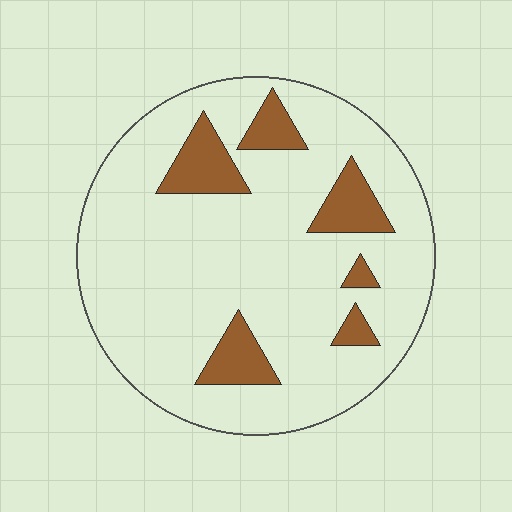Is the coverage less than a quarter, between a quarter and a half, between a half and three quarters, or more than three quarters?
Less than a quarter.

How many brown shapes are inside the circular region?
6.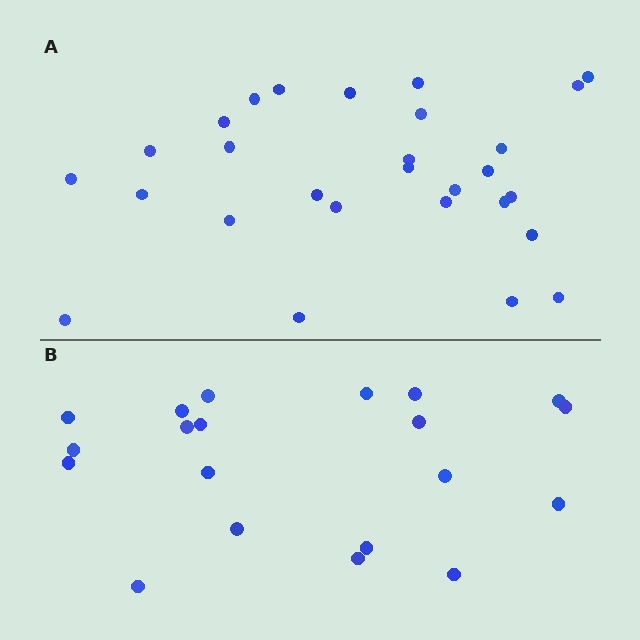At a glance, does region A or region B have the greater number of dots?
Region A (the top region) has more dots.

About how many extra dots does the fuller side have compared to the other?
Region A has roughly 8 or so more dots than region B.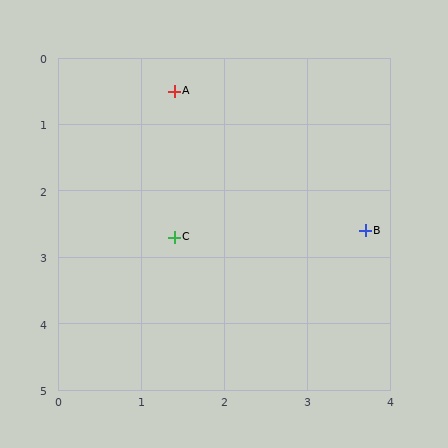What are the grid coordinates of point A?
Point A is at approximately (1.4, 0.5).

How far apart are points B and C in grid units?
Points B and C are about 2.3 grid units apart.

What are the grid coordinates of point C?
Point C is at approximately (1.4, 2.7).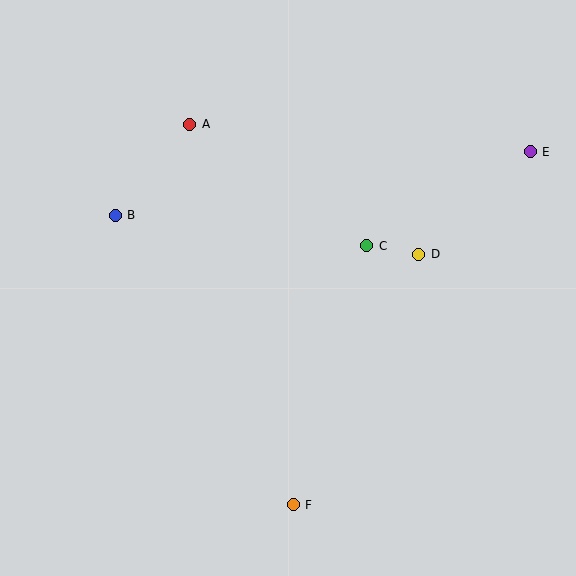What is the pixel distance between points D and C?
The distance between D and C is 53 pixels.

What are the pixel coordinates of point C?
Point C is at (367, 246).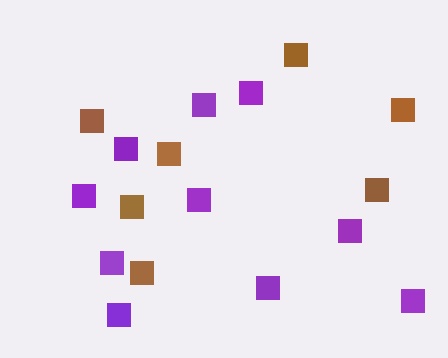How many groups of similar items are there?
There are 2 groups: one group of brown squares (7) and one group of purple squares (10).